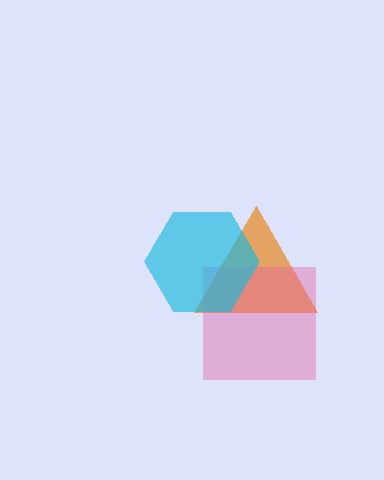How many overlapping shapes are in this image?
There are 3 overlapping shapes in the image.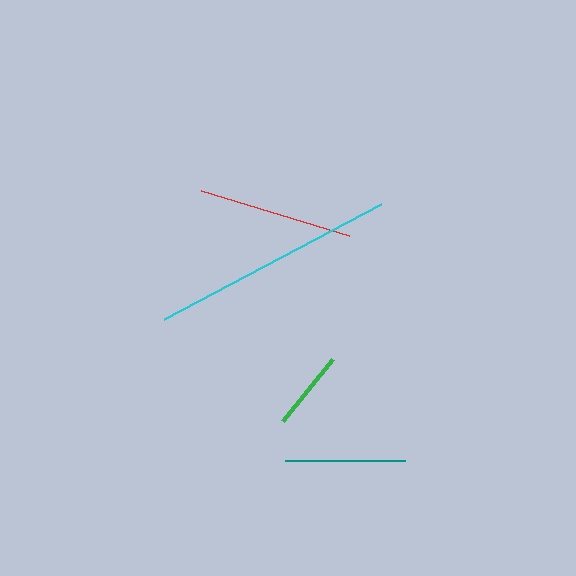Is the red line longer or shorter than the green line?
The red line is longer than the green line.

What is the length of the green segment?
The green segment is approximately 80 pixels long.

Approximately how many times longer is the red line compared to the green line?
The red line is approximately 1.9 times the length of the green line.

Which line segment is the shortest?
The green line is the shortest at approximately 80 pixels.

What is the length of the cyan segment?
The cyan segment is approximately 245 pixels long.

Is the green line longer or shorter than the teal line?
The teal line is longer than the green line.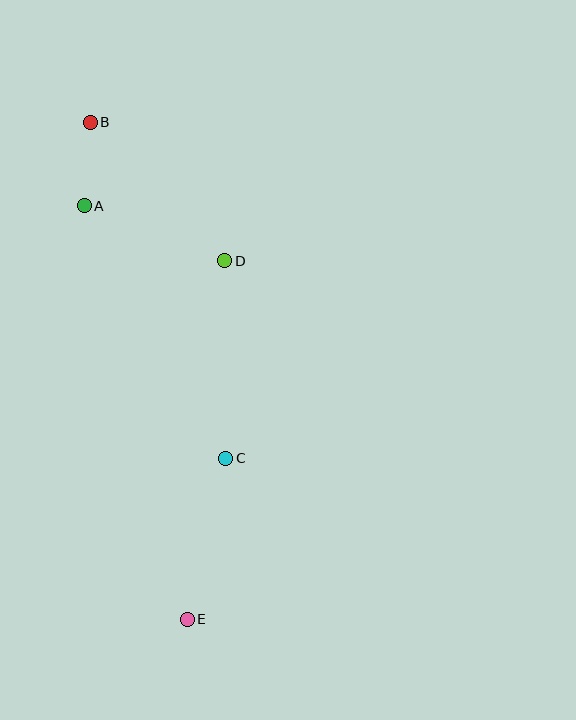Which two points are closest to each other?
Points A and B are closest to each other.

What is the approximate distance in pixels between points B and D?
The distance between B and D is approximately 193 pixels.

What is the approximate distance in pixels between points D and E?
The distance between D and E is approximately 360 pixels.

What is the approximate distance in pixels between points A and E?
The distance between A and E is approximately 426 pixels.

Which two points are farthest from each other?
Points B and E are farthest from each other.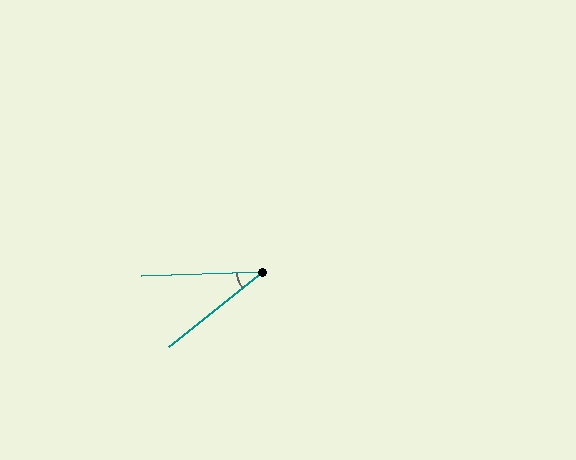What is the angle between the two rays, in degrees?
Approximately 37 degrees.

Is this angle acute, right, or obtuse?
It is acute.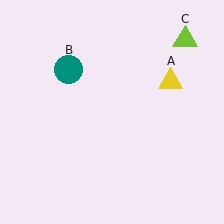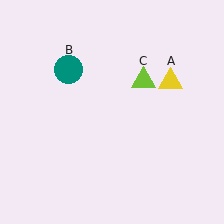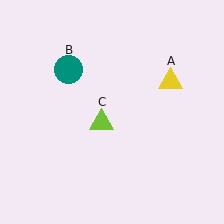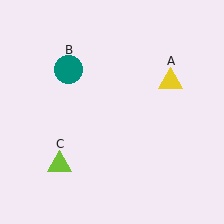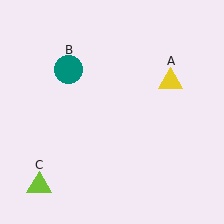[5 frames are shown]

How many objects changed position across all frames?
1 object changed position: lime triangle (object C).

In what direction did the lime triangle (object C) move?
The lime triangle (object C) moved down and to the left.